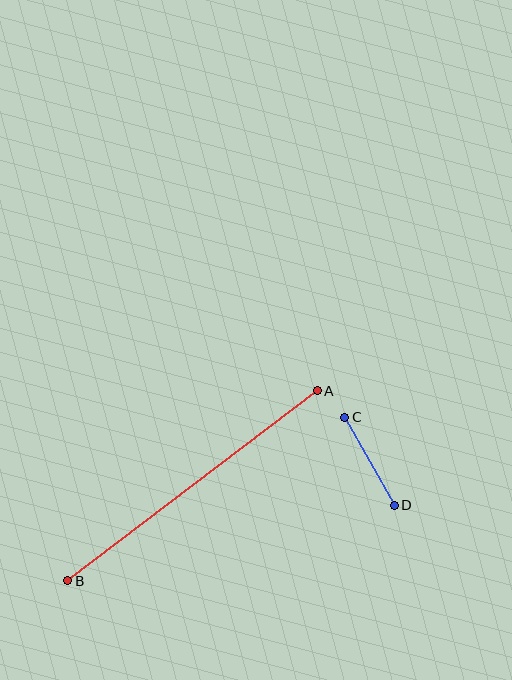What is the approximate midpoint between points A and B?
The midpoint is at approximately (192, 486) pixels.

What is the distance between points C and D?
The distance is approximately 101 pixels.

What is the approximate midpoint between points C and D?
The midpoint is at approximately (370, 461) pixels.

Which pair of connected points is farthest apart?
Points A and B are farthest apart.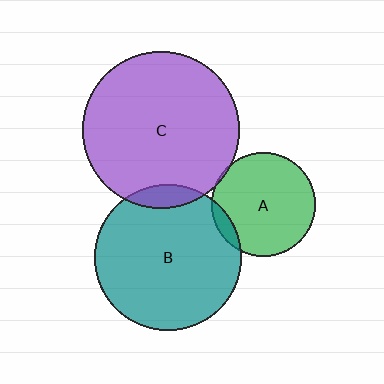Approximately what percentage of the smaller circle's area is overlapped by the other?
Approximately 10%.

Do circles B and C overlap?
Yes.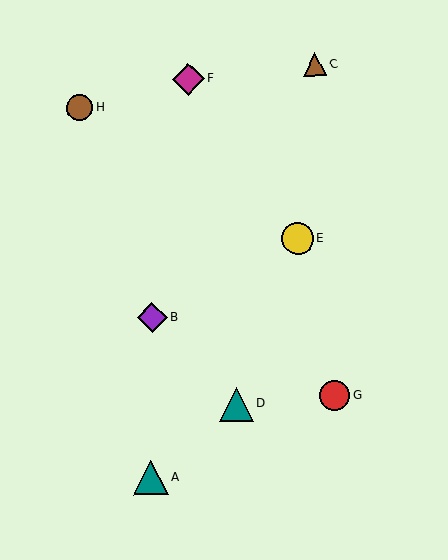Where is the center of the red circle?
The center of the red circle is at (335, 396).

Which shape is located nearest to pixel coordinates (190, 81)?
The magenta diamond (labeled F) at (188, 79) is nearest to that location.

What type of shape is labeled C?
Shape C is a brown triangle.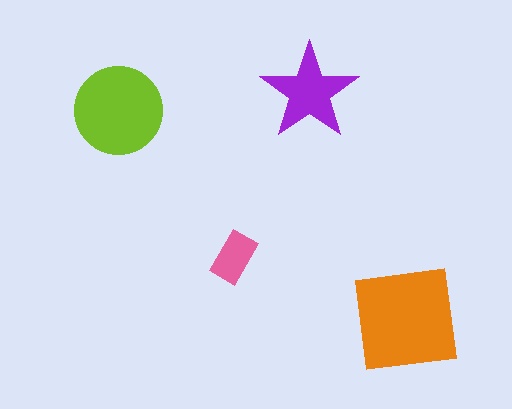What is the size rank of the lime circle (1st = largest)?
2nd.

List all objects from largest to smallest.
The orange square, the lime circle, the purple star, the pink rectangle.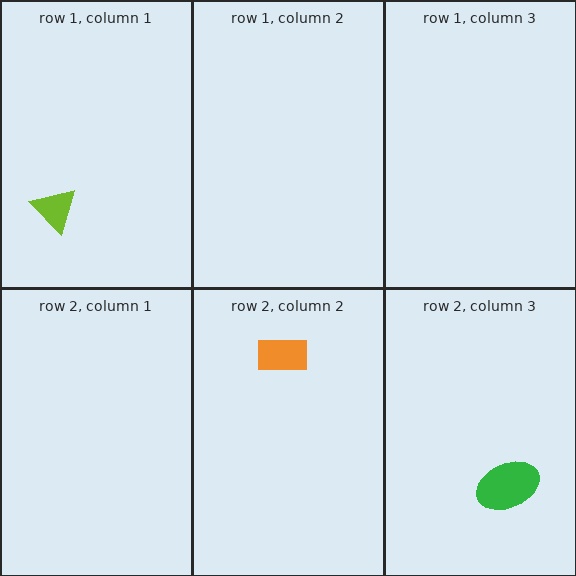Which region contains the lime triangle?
The row 1, column 1 region.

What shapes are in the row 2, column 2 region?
The orange rectangle.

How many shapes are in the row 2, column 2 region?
1.